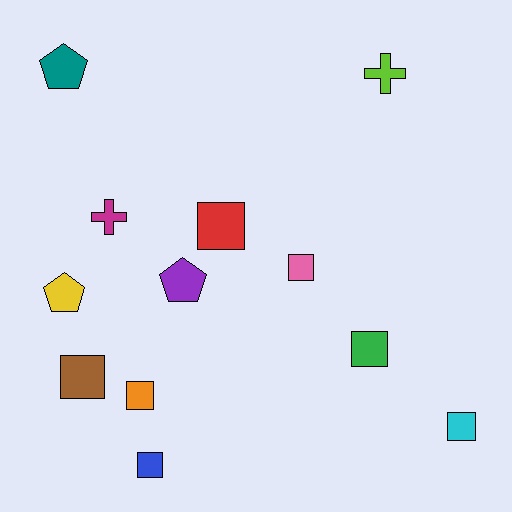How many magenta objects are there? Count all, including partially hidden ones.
There is 1 magenta object.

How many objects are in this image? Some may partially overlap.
There are 12 objects.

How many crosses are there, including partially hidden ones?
There are 2 crosses.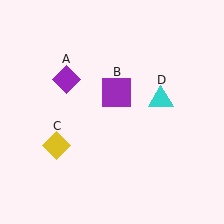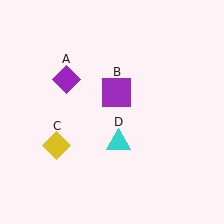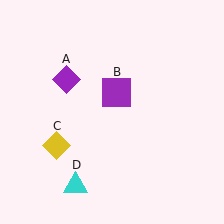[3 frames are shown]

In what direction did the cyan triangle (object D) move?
The cyan triangle (object D) moved down and to the left.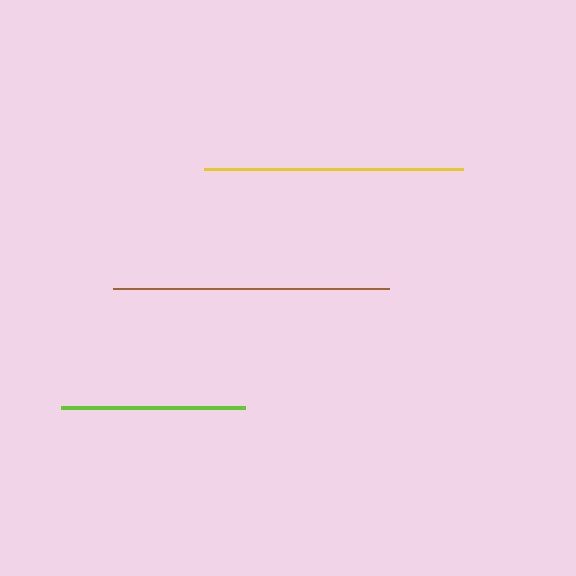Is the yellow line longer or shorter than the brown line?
The brown line is longer than the yellow line.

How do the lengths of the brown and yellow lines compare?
The brown and yellow lines are approximately the same length.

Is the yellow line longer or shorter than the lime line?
The yellow line is longer than the lime line.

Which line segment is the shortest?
The lime line is the shortest at approximately 184 pixels.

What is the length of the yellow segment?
The yellow segment is approximately 259 pixels long.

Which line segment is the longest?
The brown line is the longest at approximately 276 pixels.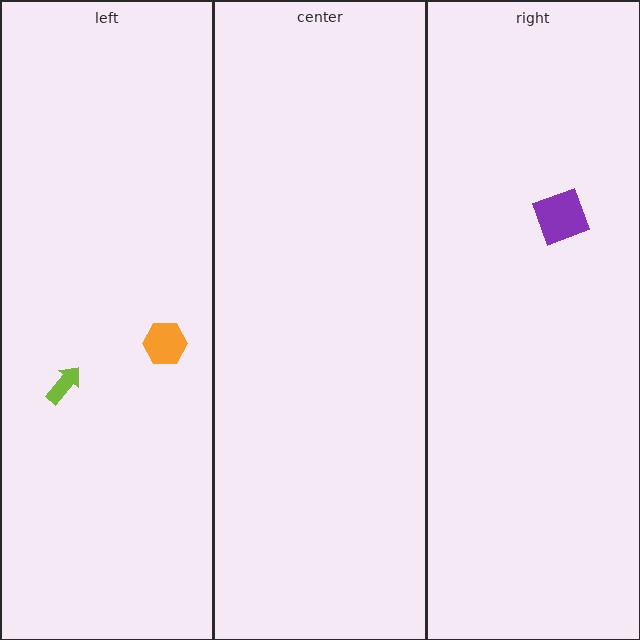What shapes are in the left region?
The lime arrow, the orange hexagon.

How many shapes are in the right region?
1.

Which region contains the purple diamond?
The right region.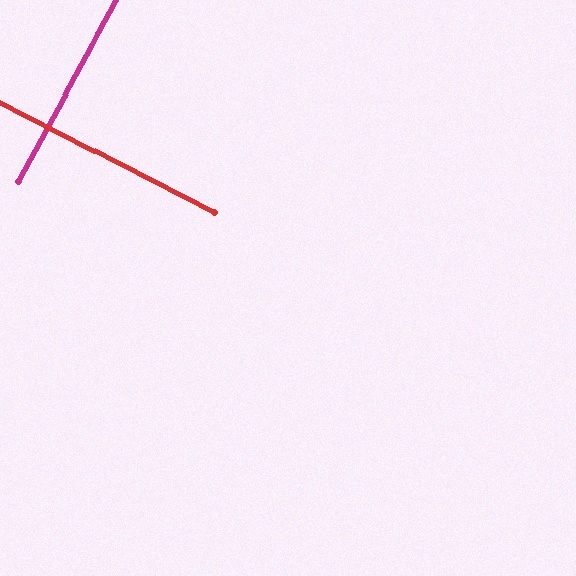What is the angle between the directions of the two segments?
Approximately 89 degrees.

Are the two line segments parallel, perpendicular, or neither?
Perpendicular — they meet at approximately 89°.